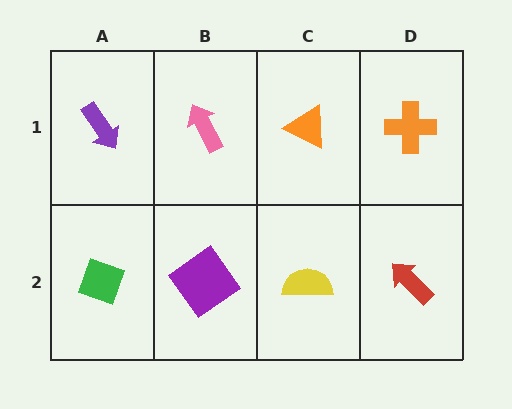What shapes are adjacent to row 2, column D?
An orange cross (row 1, column D), a yellow semicircle (row 2, column C).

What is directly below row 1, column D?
A red arrow.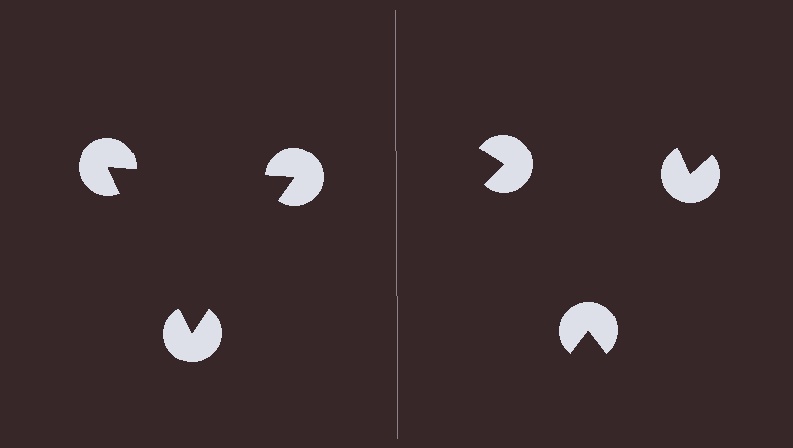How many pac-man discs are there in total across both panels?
6 — 3 on each side.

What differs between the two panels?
The pac-man discs are positioned identically on both sides; only the wedge orientations differ. On the left they align to a triangle; on the right they are misaligned.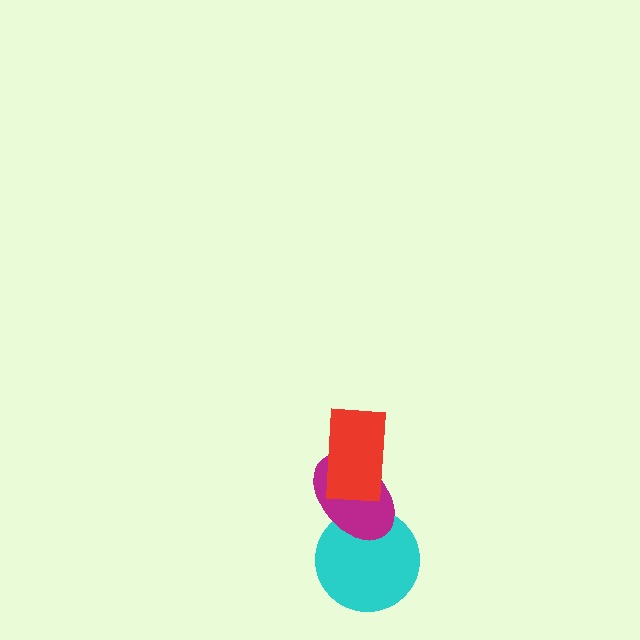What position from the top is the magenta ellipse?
The magenta ellipse is 2nd from the top.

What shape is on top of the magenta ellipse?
The red rectangle is on top of the magenta ellipse.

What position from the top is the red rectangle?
The red rectangle is 1st from the top.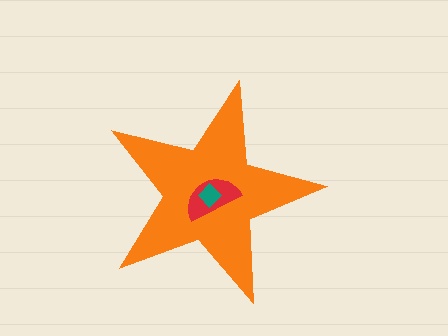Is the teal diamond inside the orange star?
Yes.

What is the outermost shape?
The orange star.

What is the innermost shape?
The teal diamond.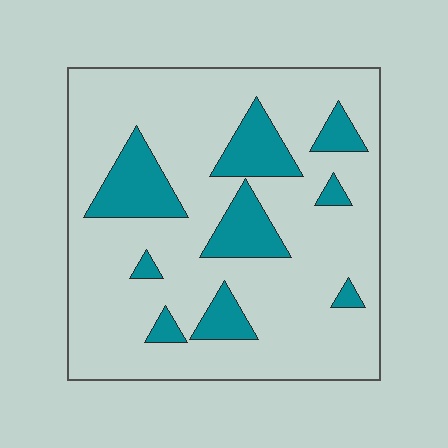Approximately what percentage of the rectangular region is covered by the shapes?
Approximately 20%.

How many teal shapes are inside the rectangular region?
9.